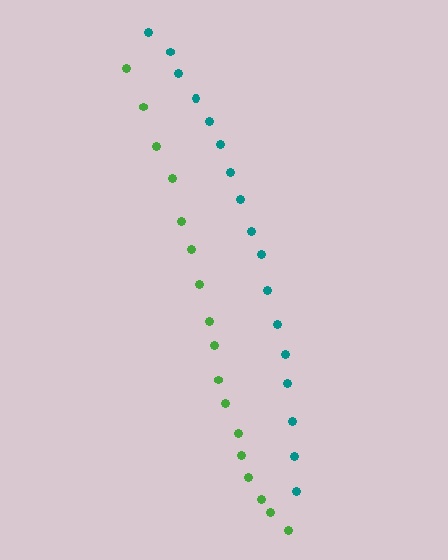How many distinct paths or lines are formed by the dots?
There are 2 distinct paths.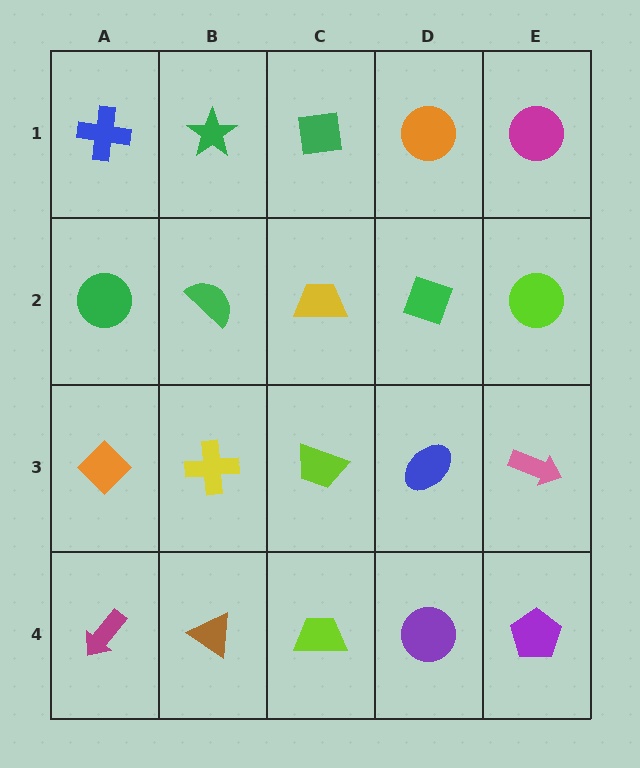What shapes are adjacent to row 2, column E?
A magenta circle (row 1, column E), a pink arrow (row 3, column E), a green diamond (row 2, column D).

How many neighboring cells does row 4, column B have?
3.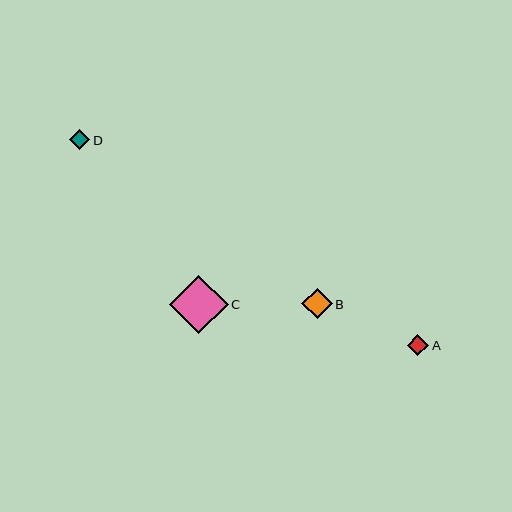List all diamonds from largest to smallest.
From largest to smallest: C, B, A, D.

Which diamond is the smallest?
Diamond D is the smallest with a size of approximately 20 pixels.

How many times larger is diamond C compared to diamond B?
Diamond C is approximately 1.9 times the size of diamond B.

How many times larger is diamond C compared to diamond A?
Diamond C is approximately 2.7 times the size of diamond A.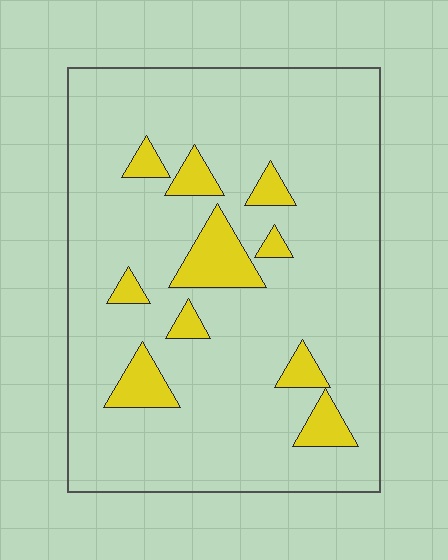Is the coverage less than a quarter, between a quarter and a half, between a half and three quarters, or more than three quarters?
Less than a quarter.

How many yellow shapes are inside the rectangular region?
10.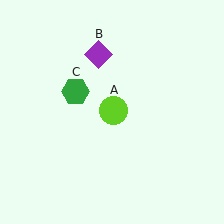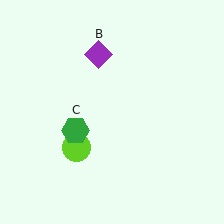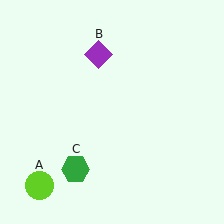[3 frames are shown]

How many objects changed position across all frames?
2 objects changed position: lime circle (object A), green hexagon (object C).